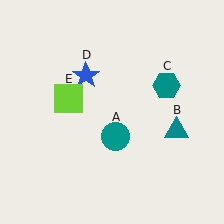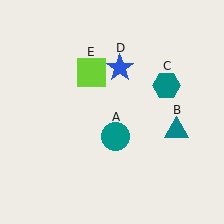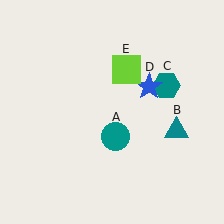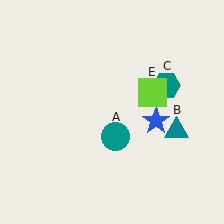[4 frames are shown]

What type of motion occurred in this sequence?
The blue star (object D), lime square (object E) rotated clockwise around the center of the scene.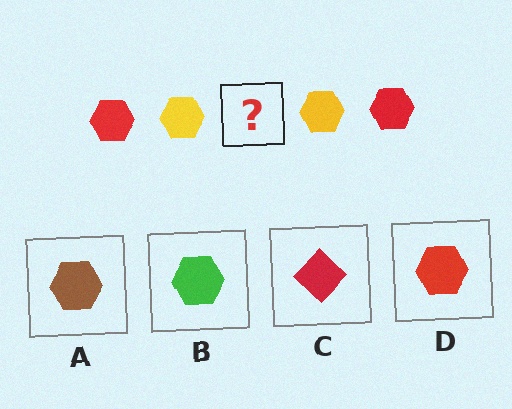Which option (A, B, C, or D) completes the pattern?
D.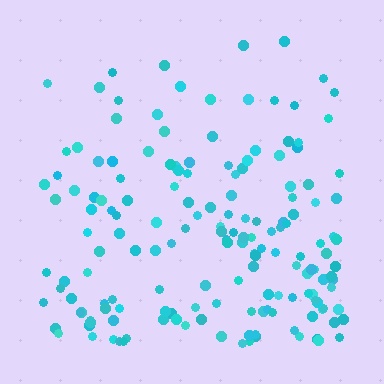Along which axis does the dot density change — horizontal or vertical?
Vertical.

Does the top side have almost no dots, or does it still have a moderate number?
Still a moderate number, just noticeably fewer than the bottom.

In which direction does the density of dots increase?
From top to bottom, with the bottom side densest.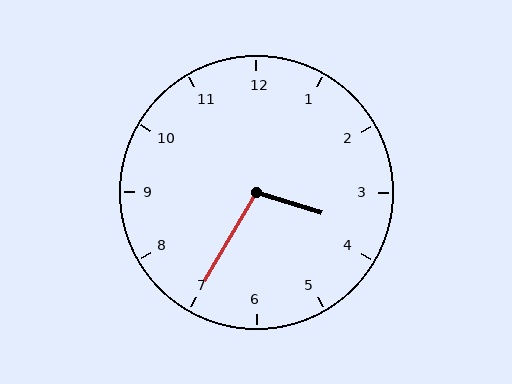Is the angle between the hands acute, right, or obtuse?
It is obtuse.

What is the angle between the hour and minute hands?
Approximately 102 degrees.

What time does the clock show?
3:35.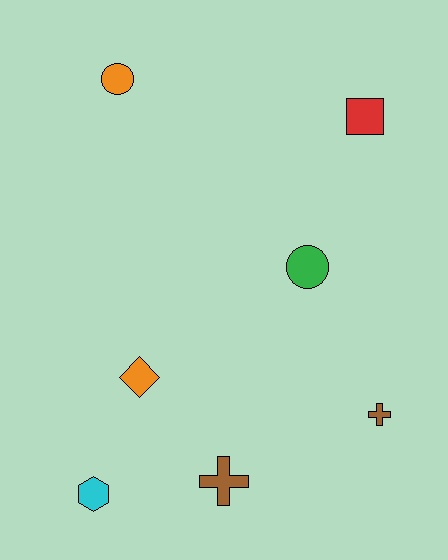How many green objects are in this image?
There is 1 green object.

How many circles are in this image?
There are 2 circles.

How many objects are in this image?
There are 7 objects.